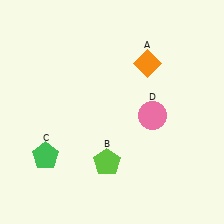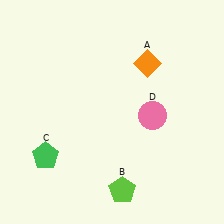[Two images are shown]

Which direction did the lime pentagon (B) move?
The lime pentagon (B) moved down.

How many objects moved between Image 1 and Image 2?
1 object moved between the two images.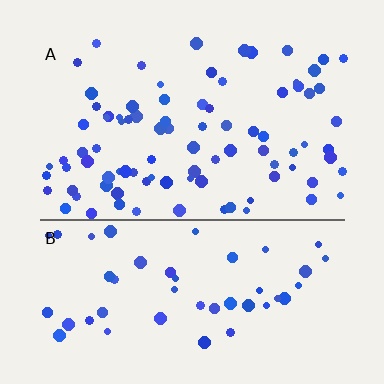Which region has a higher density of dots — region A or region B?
A (the top).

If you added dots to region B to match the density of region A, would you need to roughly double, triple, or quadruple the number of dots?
Approximately double.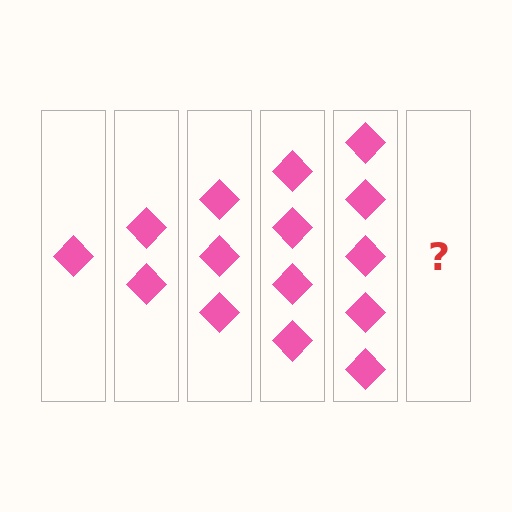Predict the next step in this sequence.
The next step is 6 diamonds.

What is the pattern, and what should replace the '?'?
The pattern is that each step adds one more diamond. The '?' should be 6 diamonds.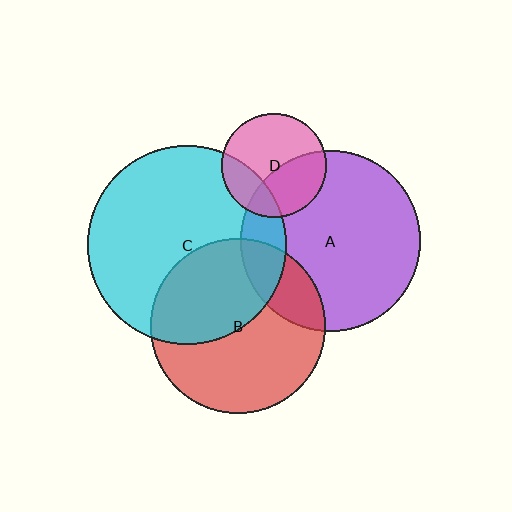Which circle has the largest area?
Circle C (cyan).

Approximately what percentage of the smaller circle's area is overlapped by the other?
Approximately 45%.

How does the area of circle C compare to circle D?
Approximately 3.7 times.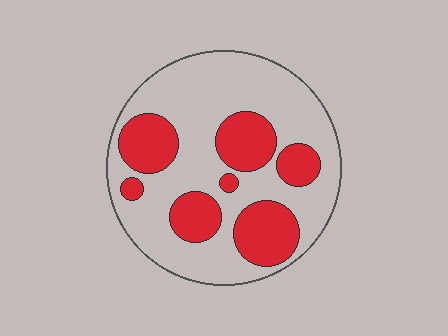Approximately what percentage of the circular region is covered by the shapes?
Approximately 30%.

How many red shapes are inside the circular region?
7.